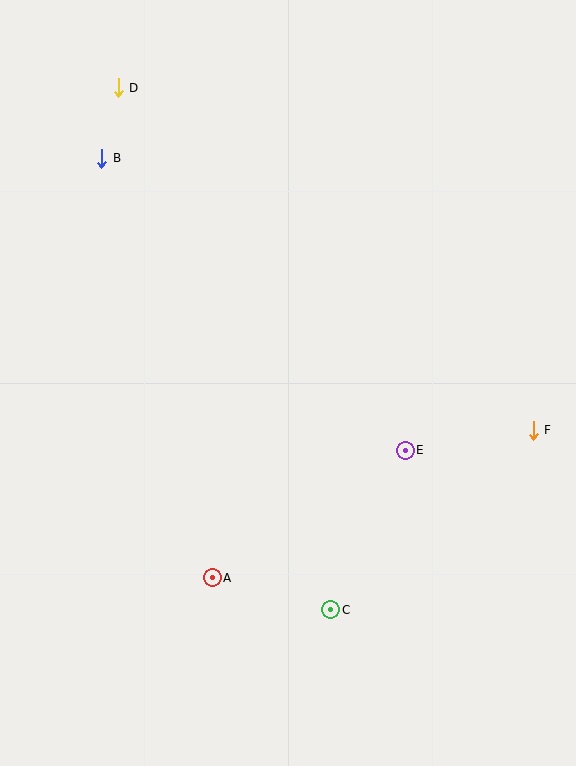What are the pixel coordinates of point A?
Point A is at (212, 578).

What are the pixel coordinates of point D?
Point D is at (118, 88).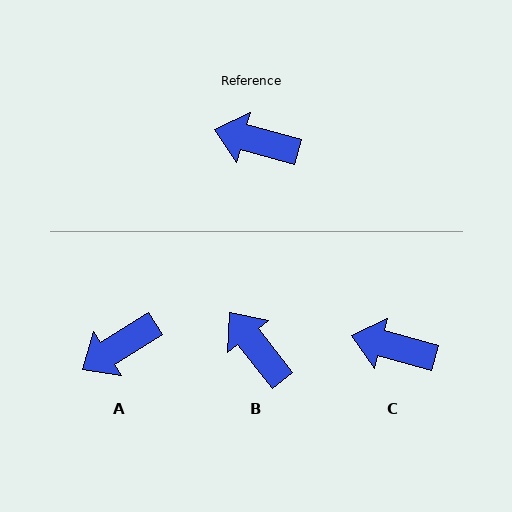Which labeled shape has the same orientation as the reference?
C.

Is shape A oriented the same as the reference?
No, it is off by about 47 degrees.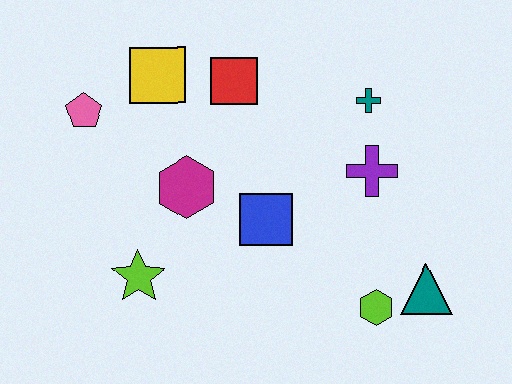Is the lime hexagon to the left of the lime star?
No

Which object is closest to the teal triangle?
The lime hexagon is closest to the teal triangle.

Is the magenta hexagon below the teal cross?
Yes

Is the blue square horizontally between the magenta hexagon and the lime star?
No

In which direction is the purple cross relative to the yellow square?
The purple cross is to the right of the yellow square.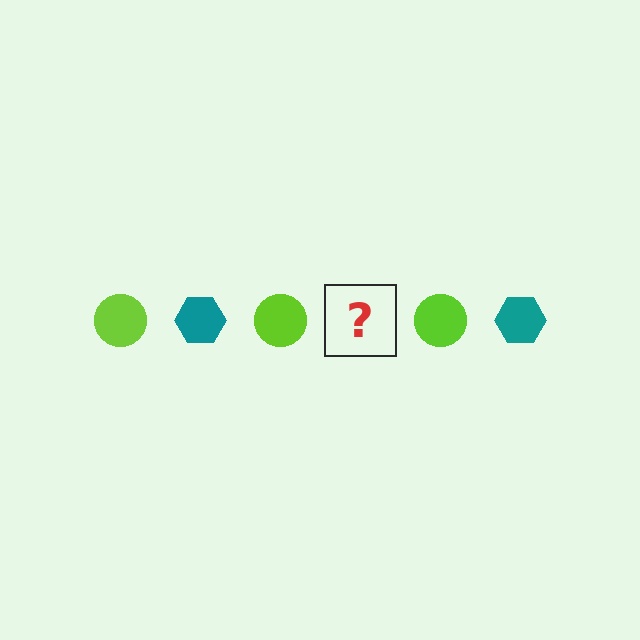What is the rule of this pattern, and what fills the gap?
The rule is that the pattern alternates between lime circle and teal hexagon. The gap should be filled with a teal hexagon.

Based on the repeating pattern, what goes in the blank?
The blank should be a teal hexagon.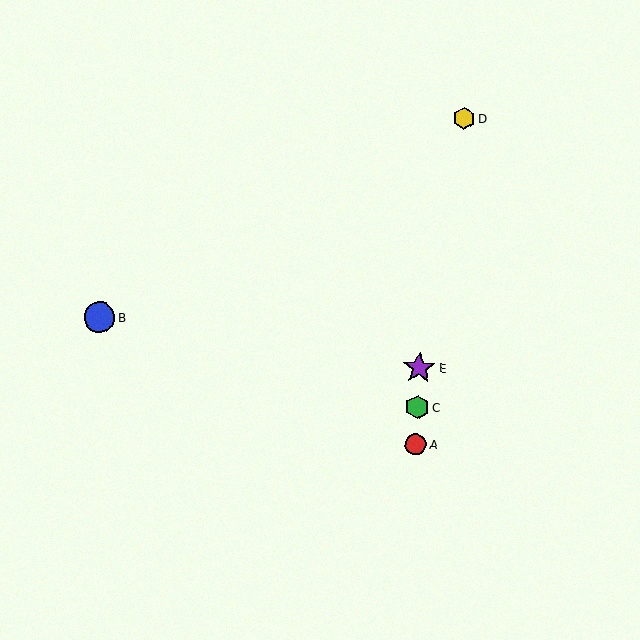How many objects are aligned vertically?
3 objects (A, C, E) are aligned vertically.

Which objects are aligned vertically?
Objects A, C, E are aligned vertically.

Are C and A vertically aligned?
Yes, both are at x≈417.